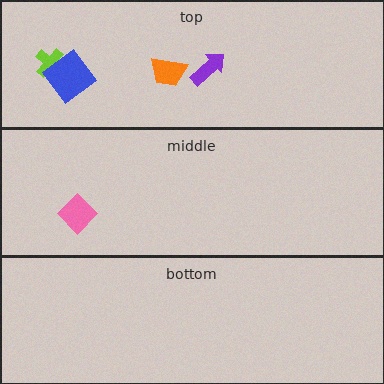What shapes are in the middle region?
The pink diamond.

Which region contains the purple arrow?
The top region.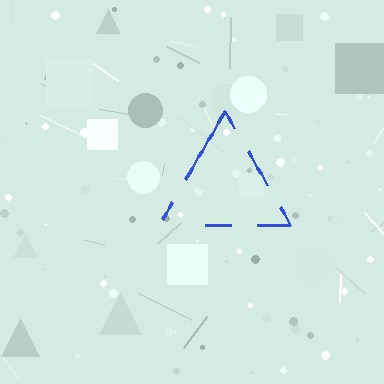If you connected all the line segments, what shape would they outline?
They would outline a triangle.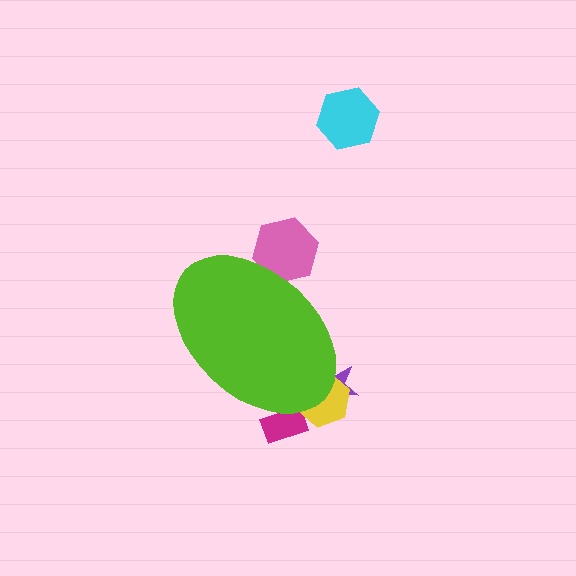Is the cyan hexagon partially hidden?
No, the cyan hexagon is fully visible.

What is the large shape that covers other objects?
A lime ellipse.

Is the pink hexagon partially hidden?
Yes, the pink hexagon is partially hidden behind the lime ellipse.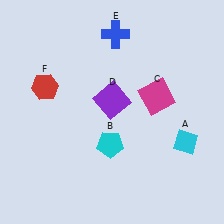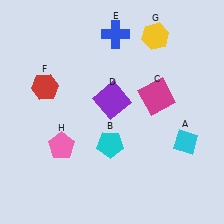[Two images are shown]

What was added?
A yellow hexagon (G), a pink pentagon (H) were added in Image 2.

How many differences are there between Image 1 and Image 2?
There are 2 differences between the two images.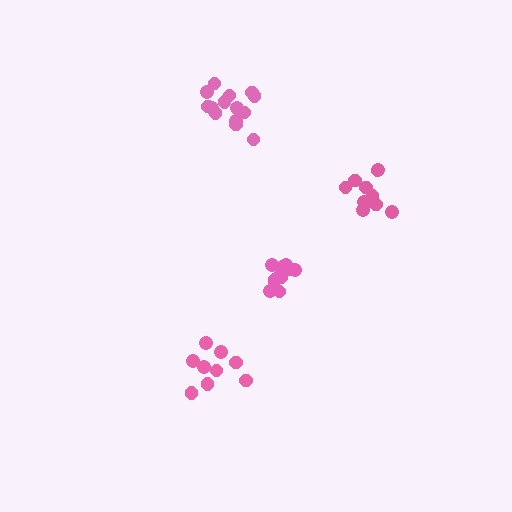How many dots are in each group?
Group 1: 9 dots, Group 2: 11 dots, Group 3: 12 dots, Group 4: 14 dots (46 total).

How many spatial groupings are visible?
There are 4 spatial groupings.